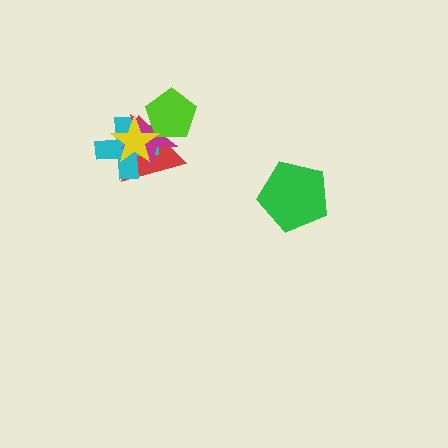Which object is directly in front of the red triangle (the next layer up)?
The cyan cross is directly in front of the red triangle.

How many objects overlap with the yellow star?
4 objects overlap with the yellow star.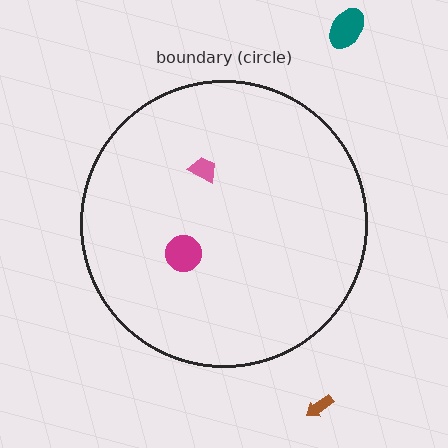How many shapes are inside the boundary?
2 inside, 2 outside.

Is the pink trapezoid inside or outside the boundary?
Inside.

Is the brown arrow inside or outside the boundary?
Outside.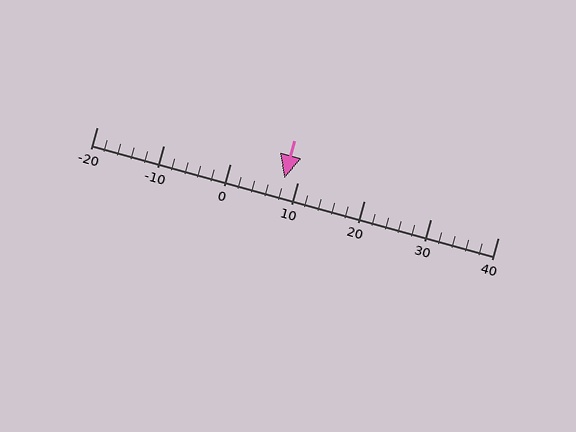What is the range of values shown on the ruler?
The ruler shows values from -20 to 40.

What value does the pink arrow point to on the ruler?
The pink arrow points to approximately 8.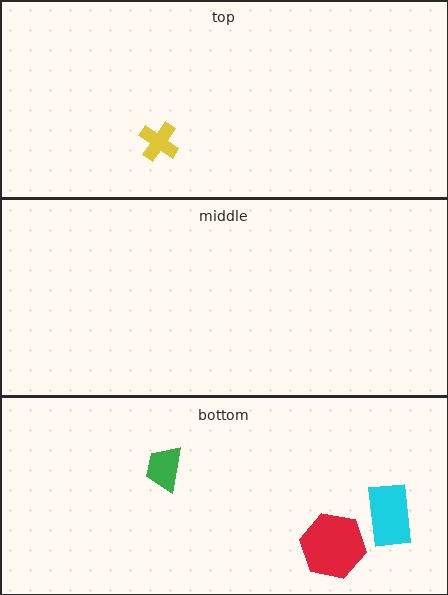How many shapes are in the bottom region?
3.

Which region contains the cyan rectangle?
The bottom region.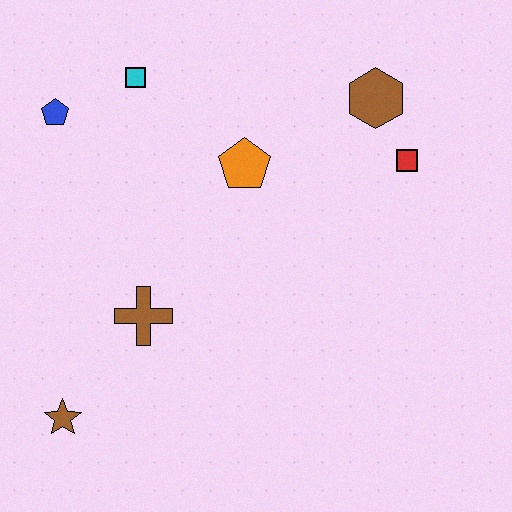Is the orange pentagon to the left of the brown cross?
No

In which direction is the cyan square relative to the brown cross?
The cyan square is above the brown cross.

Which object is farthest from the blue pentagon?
The red square is farthest from the blue pentagon.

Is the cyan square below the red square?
No